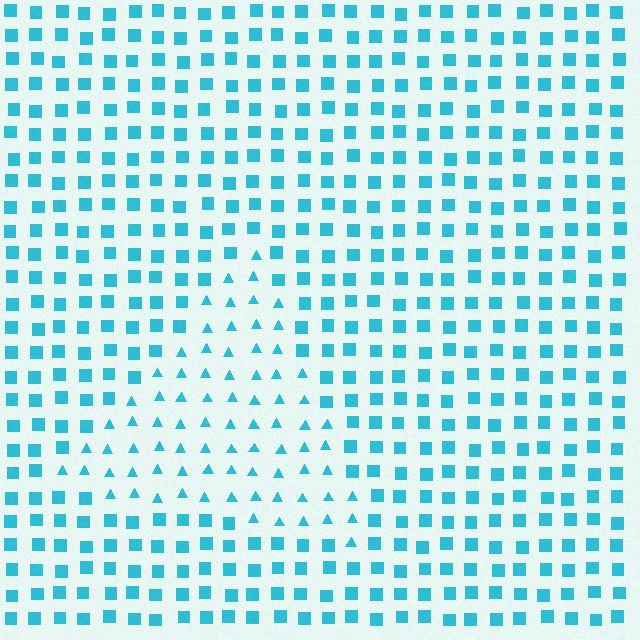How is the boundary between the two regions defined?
The boundary is defined by a change in element shape: triangles inside vs. squares outside. All elements share the same color and spacing.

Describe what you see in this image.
The image is filled with small cyan elements arranged in a uniform grid. A triangle-shaped region contains triangles, while the surrounding area contains squares. The boundary is defined purely by the change in element shape.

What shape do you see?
I see a triangle.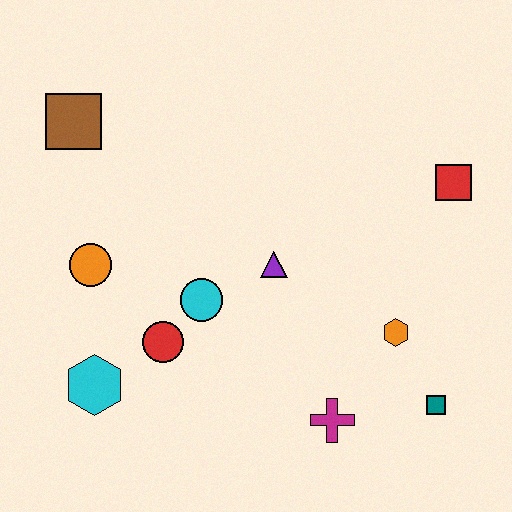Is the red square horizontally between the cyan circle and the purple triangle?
No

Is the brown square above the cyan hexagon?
Yes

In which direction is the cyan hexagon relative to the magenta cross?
The cyan hexagon is to the left of the magenta cross.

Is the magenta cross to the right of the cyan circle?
Yes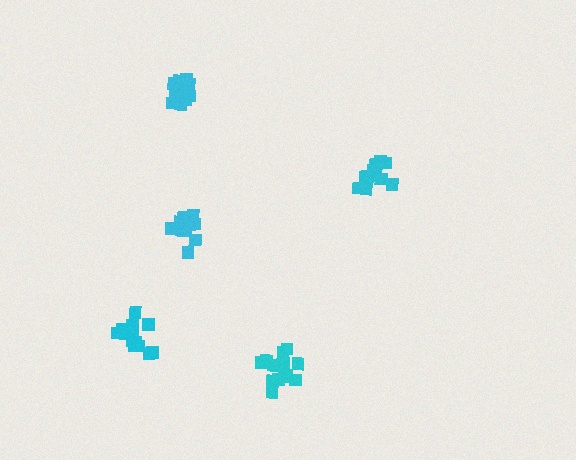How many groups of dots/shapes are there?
There are 5 groups.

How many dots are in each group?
Group 1: 16 dots, Group 2: 15 dots, Group 3: 16 dots, Group 4: 11 dots, Group 5: 15 dots (73 total).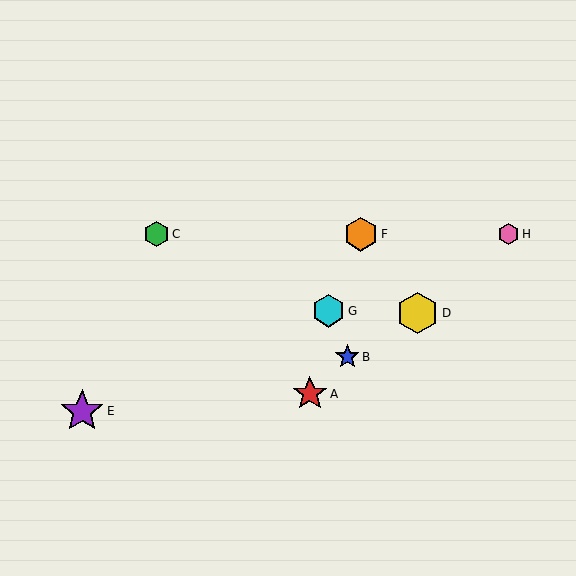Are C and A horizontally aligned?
No, C is at y≈234 and A is at y≈394.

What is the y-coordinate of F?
Object F is at y≈234.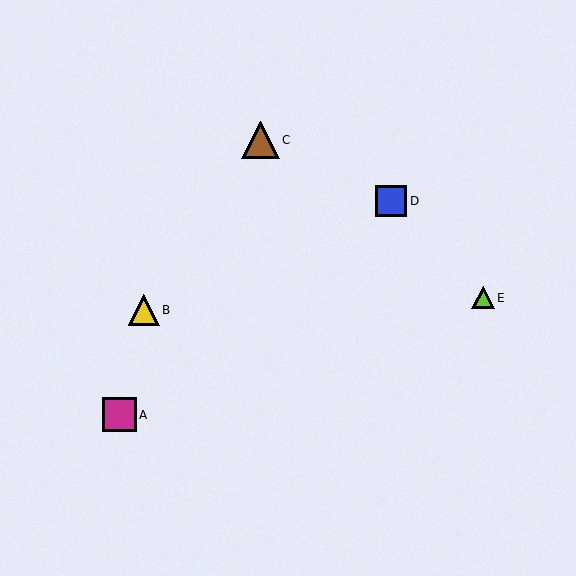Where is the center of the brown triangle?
The center of the brown triangle is at (260, 140).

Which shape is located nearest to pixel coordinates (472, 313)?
The lime triangle (labeled E) at (483, 298) is nearest to that location.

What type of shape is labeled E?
Shape E is a lime triangle.